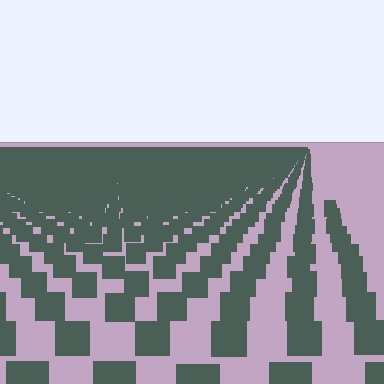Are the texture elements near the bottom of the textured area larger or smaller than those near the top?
Larger. Near the bottom, elements are closer to the viewer and appear at a bigger on-screen size.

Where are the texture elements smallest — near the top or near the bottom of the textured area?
Near the top.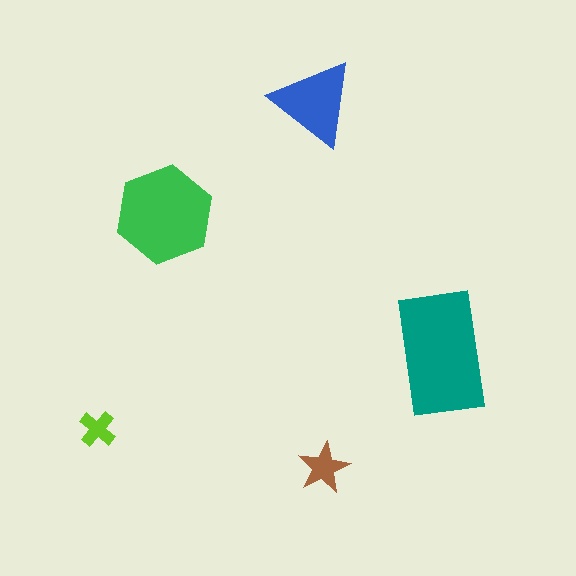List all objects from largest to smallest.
The teal rectangle, the green hexagon, the blue triangle, the brown star, the lime cross.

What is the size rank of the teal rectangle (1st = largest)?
1st.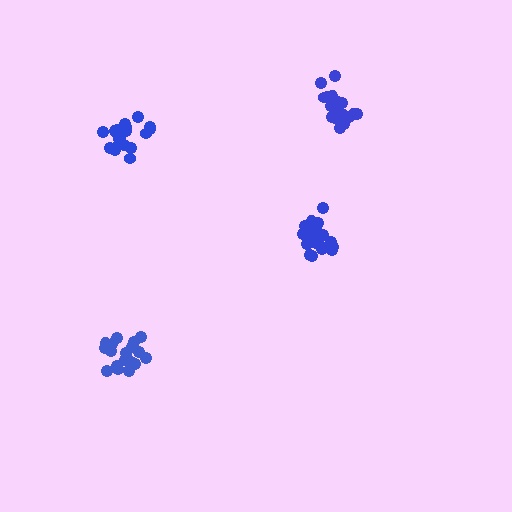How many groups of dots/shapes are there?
There are 4 groups.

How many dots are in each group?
Group 1: 20 dots, Group 2: 19 dots, Group 3: 21 dots, Group 4: 21 dots (81 total).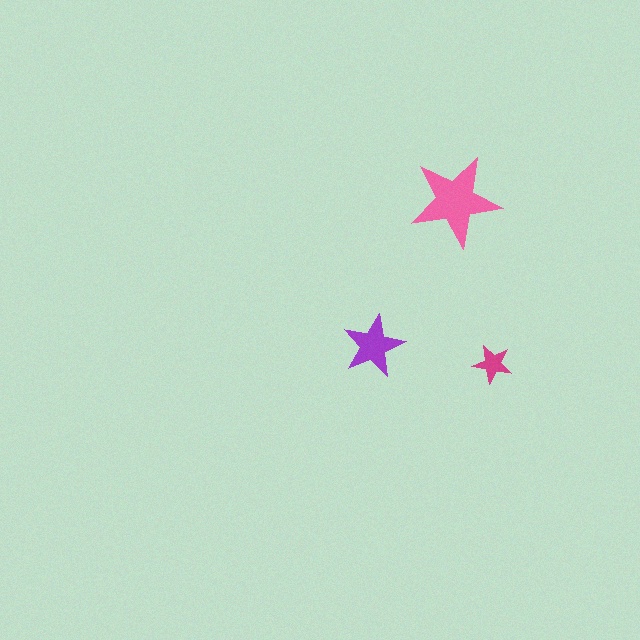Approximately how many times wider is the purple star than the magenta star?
About 1.5 times wider.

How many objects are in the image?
There are 3 objects in the image.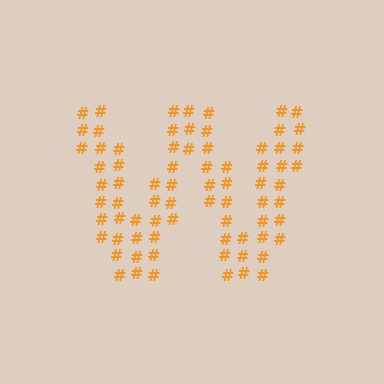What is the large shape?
The large shape is the letter W.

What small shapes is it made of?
It is made of small hash symbols.